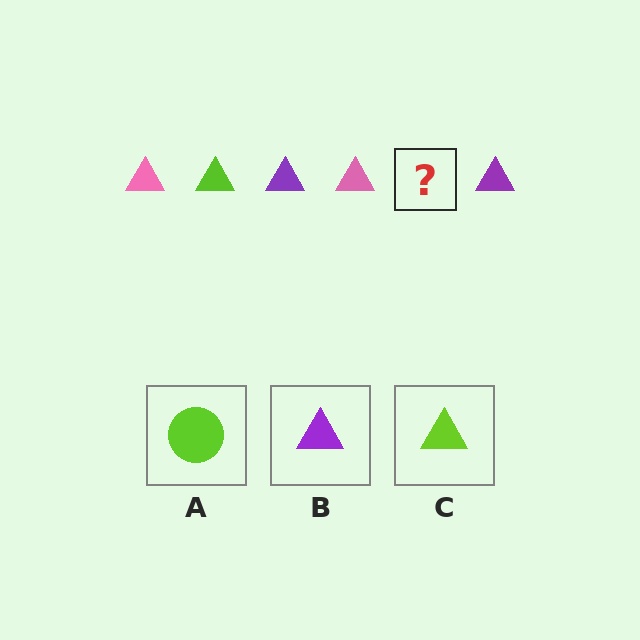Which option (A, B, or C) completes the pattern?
C.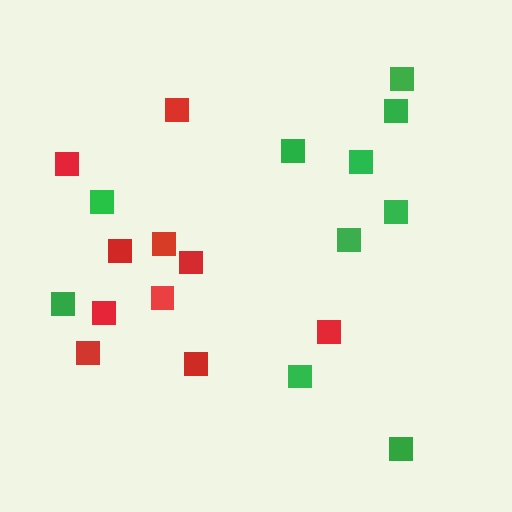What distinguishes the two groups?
There are 2 groups: one group of red squares (10) and one group of green squares (10).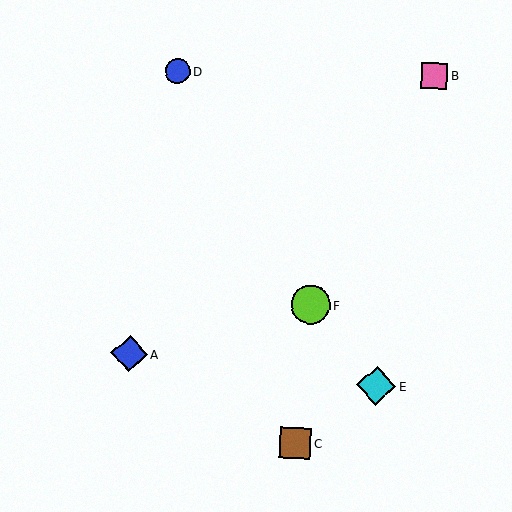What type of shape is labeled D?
Shape D is a blue circle.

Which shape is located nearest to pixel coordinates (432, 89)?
The pink square (labeled B) at (434, 76) is nearest to that location.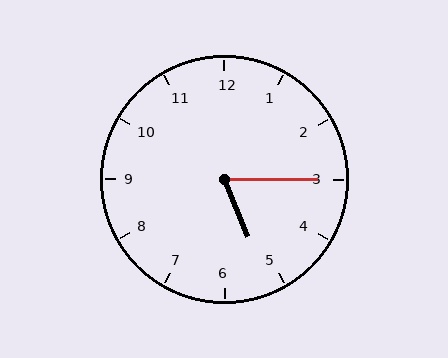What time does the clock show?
5:15.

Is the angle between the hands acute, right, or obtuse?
It is acute.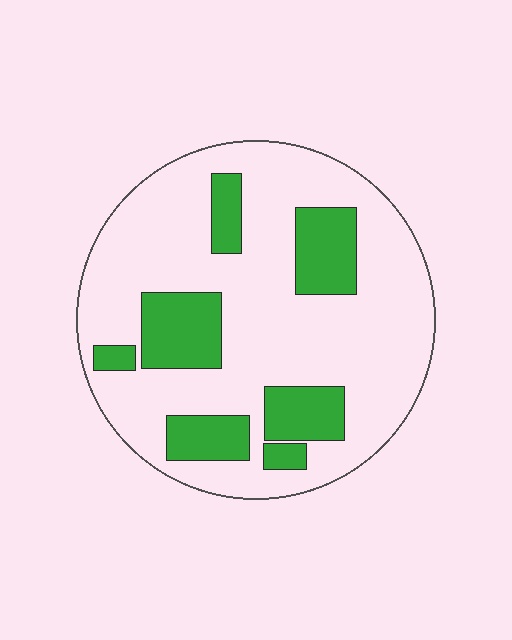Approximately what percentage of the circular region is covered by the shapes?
Approximately 25%.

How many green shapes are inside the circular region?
7.